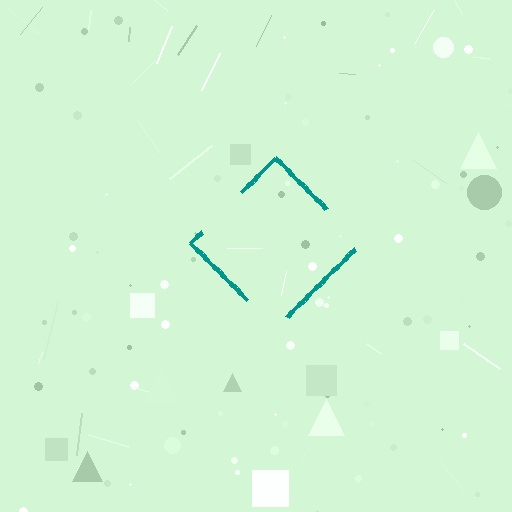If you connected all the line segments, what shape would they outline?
They would outline a diamond.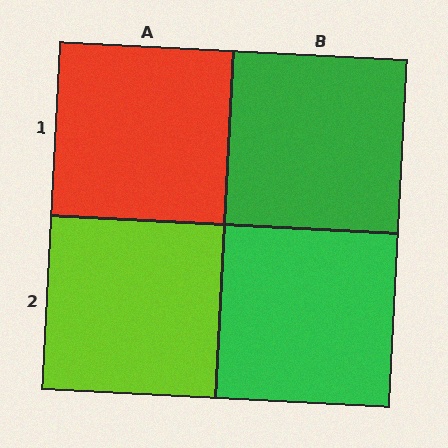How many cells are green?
2 cells are green.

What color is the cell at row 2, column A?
Lime.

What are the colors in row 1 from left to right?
Red, green.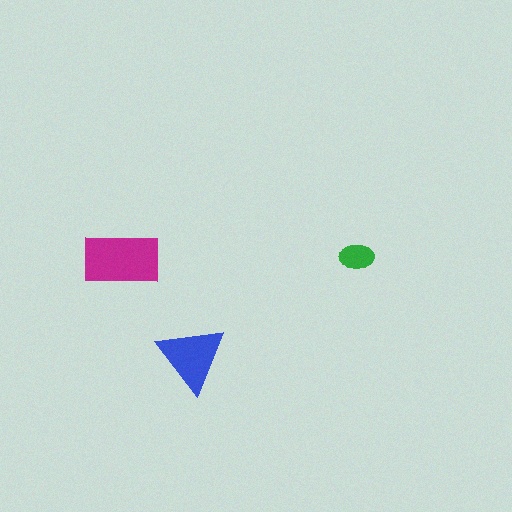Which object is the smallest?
The green ellipse.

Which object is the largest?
The magenta rectangle.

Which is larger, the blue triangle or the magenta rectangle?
The magenta rectangle.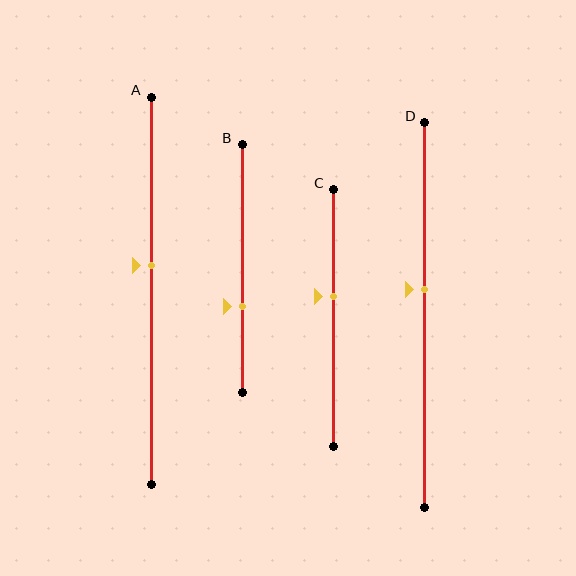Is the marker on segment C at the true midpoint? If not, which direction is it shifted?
No, the marker on segment C is shifted upward by about 8% of the segment length.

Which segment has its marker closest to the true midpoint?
Segment D has its marker closest to the true midpoint.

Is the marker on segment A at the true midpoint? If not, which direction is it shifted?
No, the marker on segment A is shifted upward by about 7% of the segment length.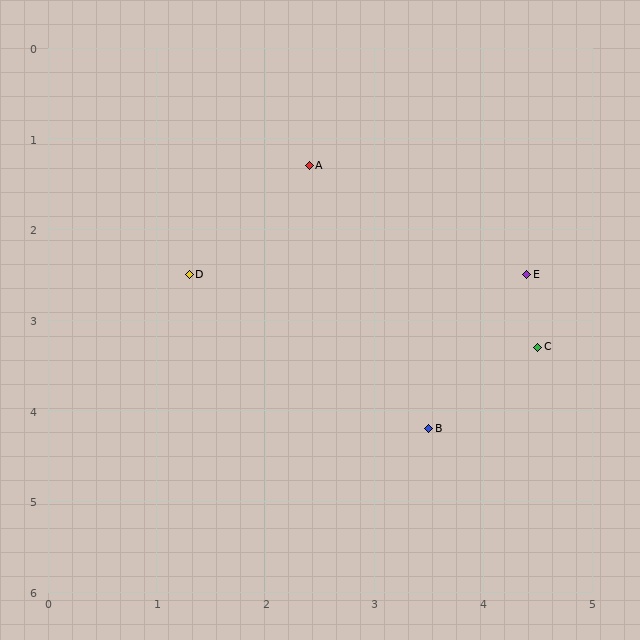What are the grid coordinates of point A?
Point A is at approximately (2.4, 1.3).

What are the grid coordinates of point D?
Point D is at approximately (1.3, 2.5).